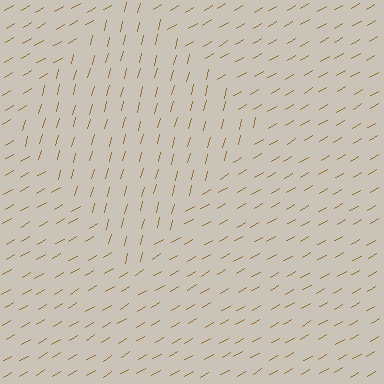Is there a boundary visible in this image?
Yes, there is a texture boundary formed by a change in line orientation.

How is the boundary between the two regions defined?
The boundary is defined purely by a change in line orientation (approximately 45 degrees difference). All lines are the same color and thickness.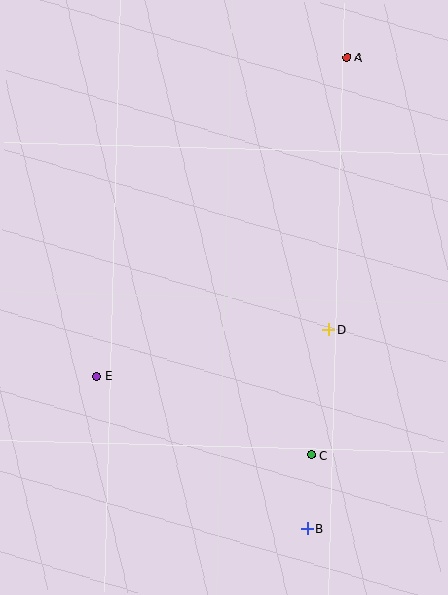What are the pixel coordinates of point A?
Point A is at (347, 58).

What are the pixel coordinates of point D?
Point D is at (329, 330).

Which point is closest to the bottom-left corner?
Point E is closest to the bottom-left corner.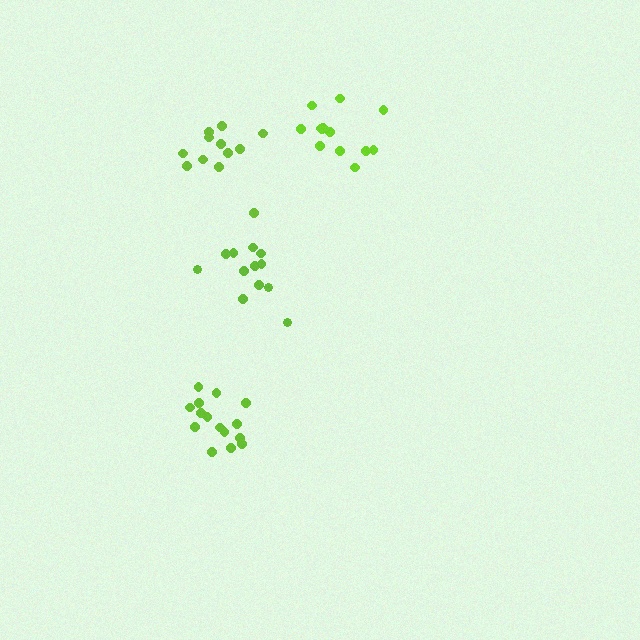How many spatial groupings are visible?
There are 4 spatial groupings.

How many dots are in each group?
Group 1: 15 dots, Group 2: 12 dots, Group 3: 12 dots, Group 4: 13 dots (52 total).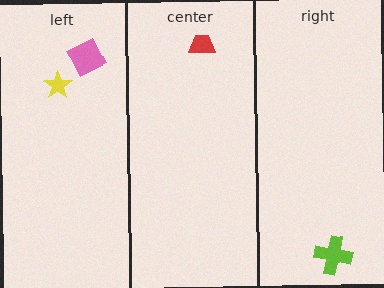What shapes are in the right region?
The lime cross.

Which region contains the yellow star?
The left region.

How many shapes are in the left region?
2.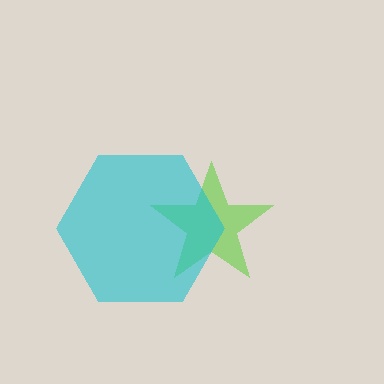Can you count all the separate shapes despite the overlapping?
Yes, there are 2 separate shapes.